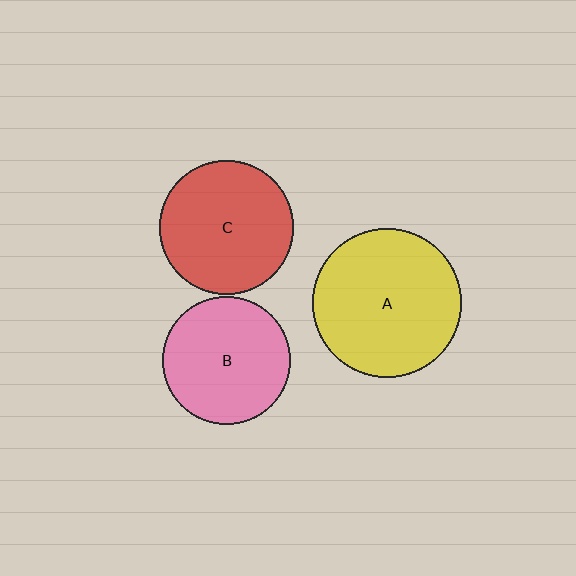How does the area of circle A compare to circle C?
Approximately 1.2 times.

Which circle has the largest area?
Circle A (yellow).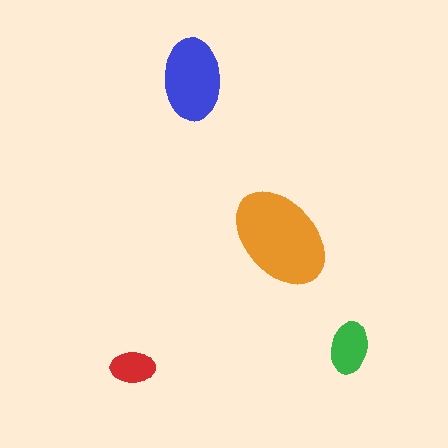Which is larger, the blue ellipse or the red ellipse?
The blue one.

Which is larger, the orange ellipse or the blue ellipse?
The orange one.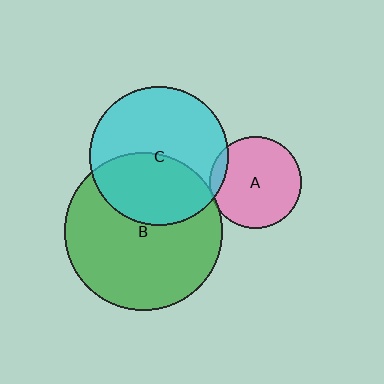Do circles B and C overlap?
Yes.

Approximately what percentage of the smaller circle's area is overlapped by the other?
Approximately 45%.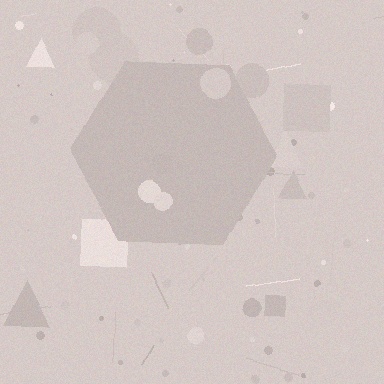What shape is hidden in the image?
A hexagon is hidden in the image.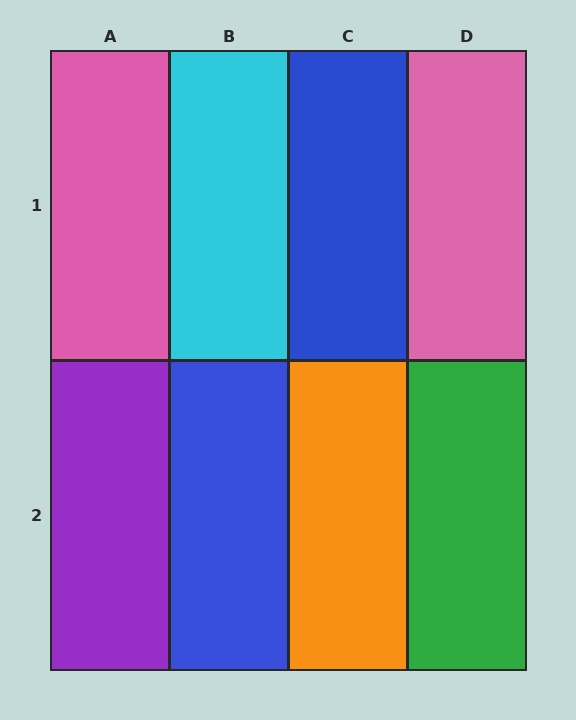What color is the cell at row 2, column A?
Purple.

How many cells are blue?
2 cells are blue.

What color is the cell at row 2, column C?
Orange.